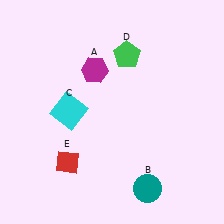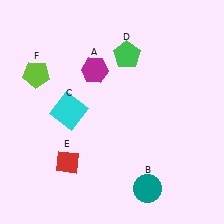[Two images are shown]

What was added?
A lime pentagon (F) was added in Image 2.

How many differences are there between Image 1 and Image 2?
There is 1 difference between the two images.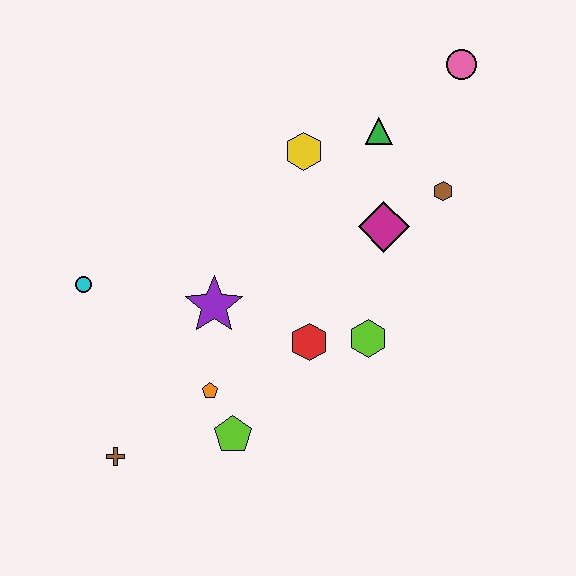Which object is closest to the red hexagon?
The lime hexagon is closest to the red hexagon.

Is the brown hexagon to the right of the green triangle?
Yes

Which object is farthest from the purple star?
The pink circle is farthest from the purple star.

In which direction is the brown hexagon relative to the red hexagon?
The brown hexagon is above the red hexagon.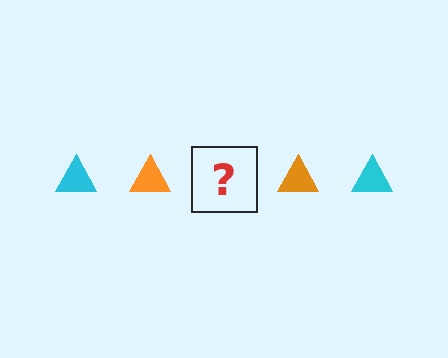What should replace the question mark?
The question mark should be replaced with a cyan triangle.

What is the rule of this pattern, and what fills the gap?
The rule is that the pattern cycles through cyan, orange triangles. The gap should be filled with a cyan triangle.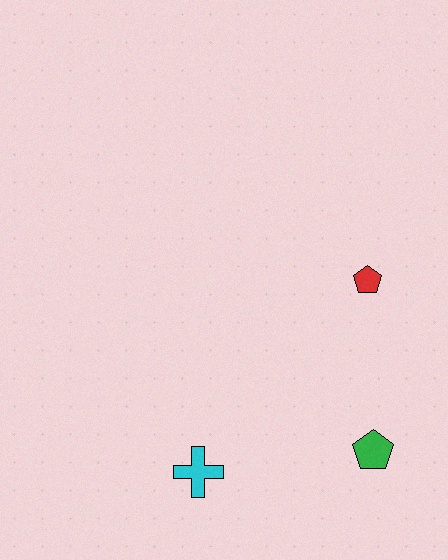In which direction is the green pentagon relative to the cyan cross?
The green pentagon is to the right of the cyan cross.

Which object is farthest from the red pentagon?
The cyan cross is farthest from the red pentagon.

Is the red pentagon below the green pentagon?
No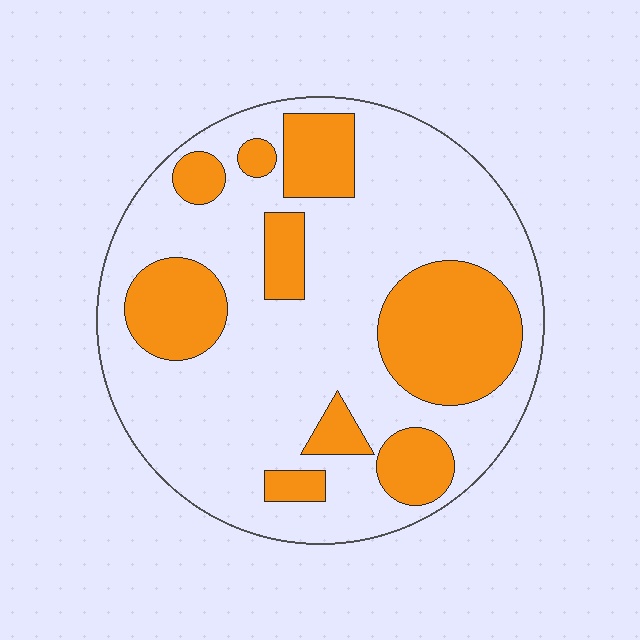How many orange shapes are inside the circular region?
9.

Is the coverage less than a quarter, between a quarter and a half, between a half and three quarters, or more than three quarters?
Between a quarter and a half.